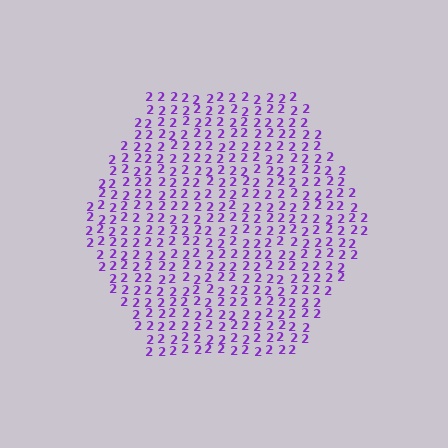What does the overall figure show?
The overall figure shows a hexagon.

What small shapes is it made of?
It is made of small digit 2's.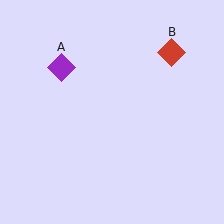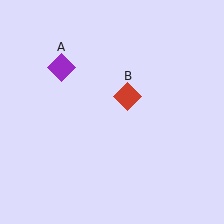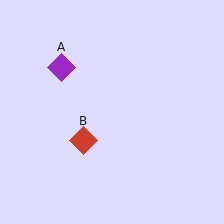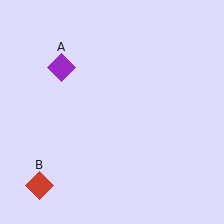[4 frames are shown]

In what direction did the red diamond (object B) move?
The red diamond (object B) moved down and to the left.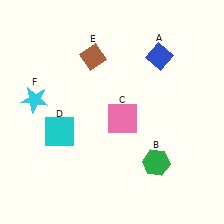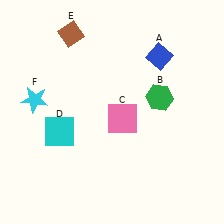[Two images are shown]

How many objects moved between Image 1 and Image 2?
2 objects moved between the two images.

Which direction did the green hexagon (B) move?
The green hexagon (B) moved up.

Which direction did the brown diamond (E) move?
The brown diamond (E) moved up.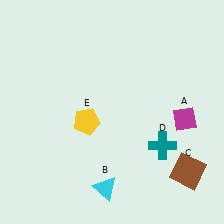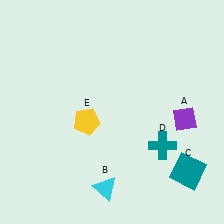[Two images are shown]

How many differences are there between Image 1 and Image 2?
There are 2 differences between the two images.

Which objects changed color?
A changed from magenta to purple. C changed from brown to teal.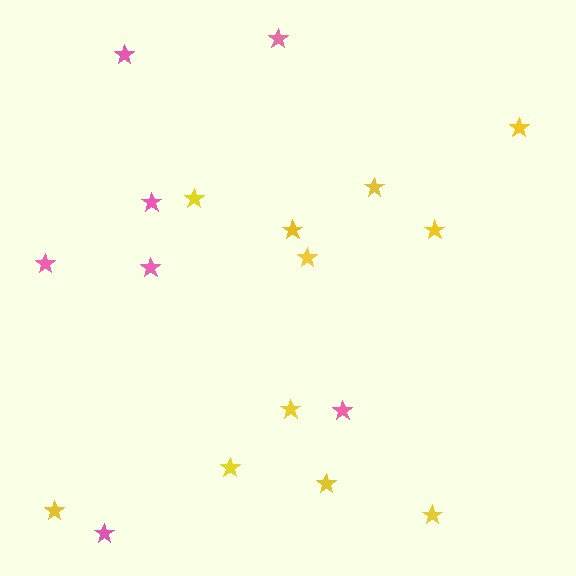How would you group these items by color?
There are 2 groups: one group of pink stars (7) and one group of yellow stars (11).